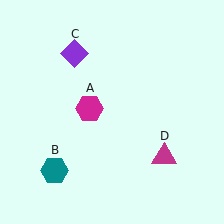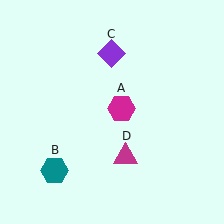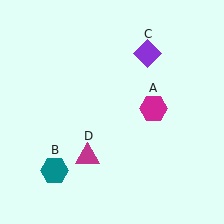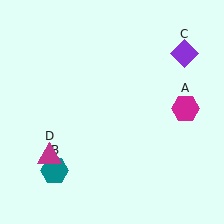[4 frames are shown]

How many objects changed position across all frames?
3 objects changed position: magenta hexagon (object A), purple diamond (object C), magenta triangle (object D).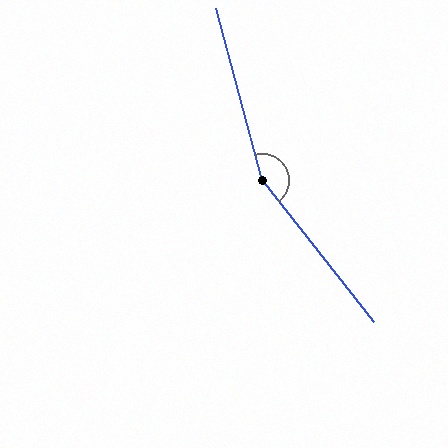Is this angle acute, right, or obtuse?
It is obtuse.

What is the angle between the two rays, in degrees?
Approximately 157 degrees.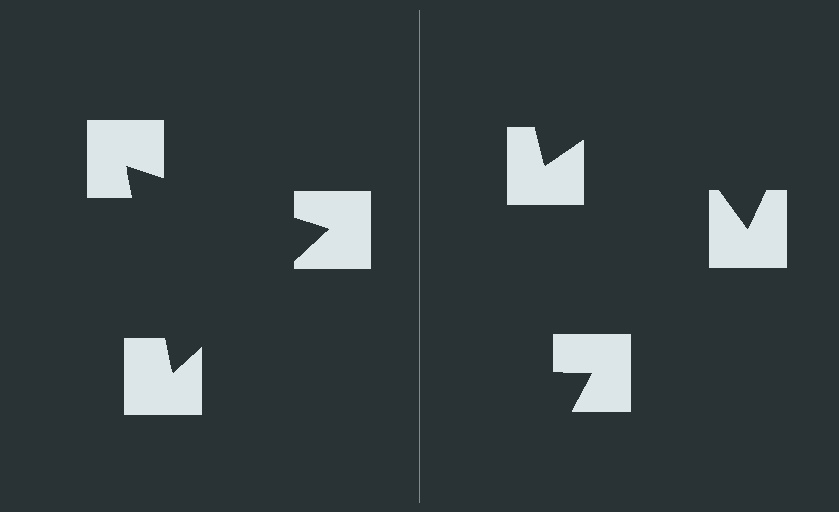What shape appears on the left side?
An illusory triangle.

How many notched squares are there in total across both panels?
6 — 3 on each side.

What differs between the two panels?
The notched squares are positioned identically on both sides; only the wedge orientations differ. On the left they align to a triangle; on the right they are misaligned.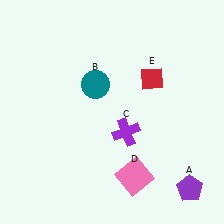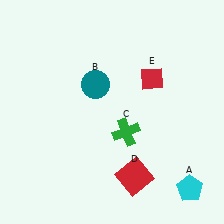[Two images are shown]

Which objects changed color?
A changed from purple to cyan. C changed from purple to green. D changed from pink to red.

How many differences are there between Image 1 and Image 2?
There are 3 differences between the two images.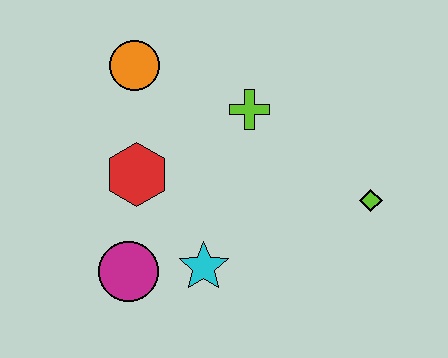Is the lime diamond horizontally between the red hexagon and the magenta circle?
No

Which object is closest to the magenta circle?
The cyan star is closest to the magenta circle.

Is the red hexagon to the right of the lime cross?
No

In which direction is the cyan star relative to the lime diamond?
The cyan star is to the left of the lime diamond.